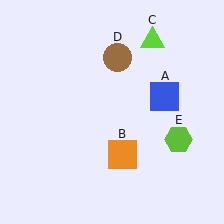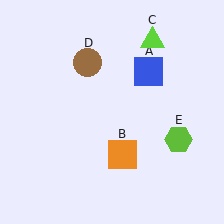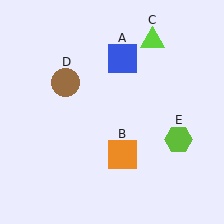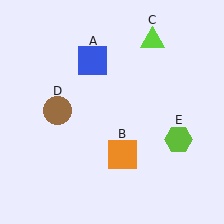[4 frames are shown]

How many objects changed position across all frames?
2 objects changed position: blue square (object A), brown circle (object D).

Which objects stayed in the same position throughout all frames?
Orange square (object B) and lime triangle (object C) and lime hexagon (object E) remained stationary.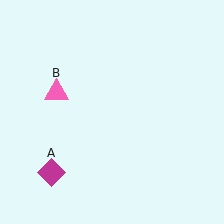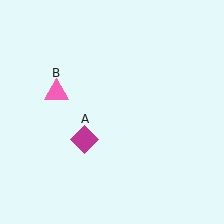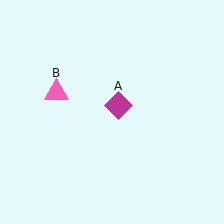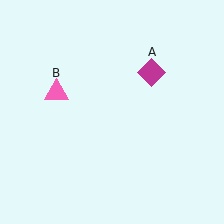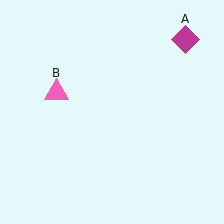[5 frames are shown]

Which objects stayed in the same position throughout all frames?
Pink triangle (object B) remained stationary.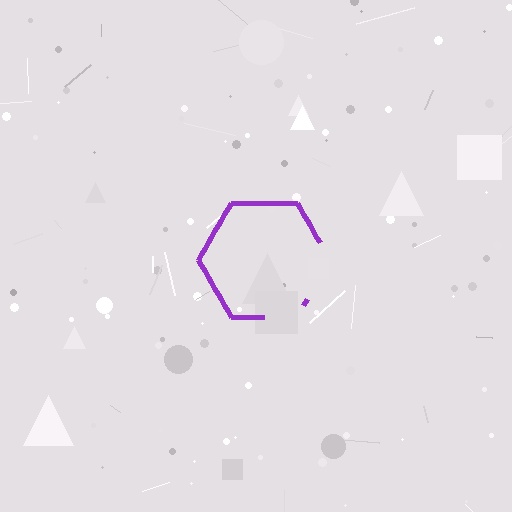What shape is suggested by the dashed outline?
The dashed outline suggests a hexagon.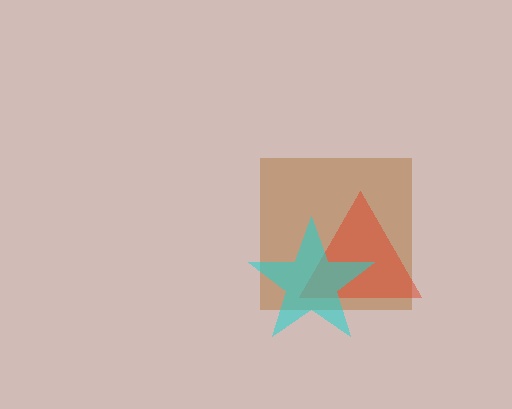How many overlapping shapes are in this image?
There are 3 overlapping shapes in the image.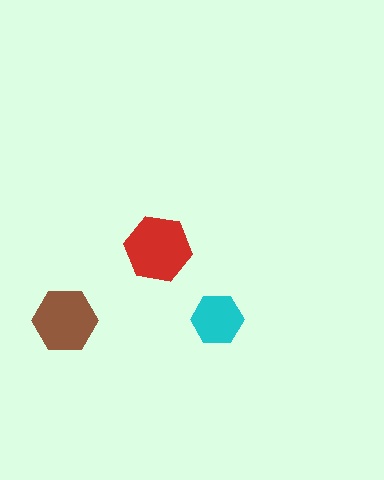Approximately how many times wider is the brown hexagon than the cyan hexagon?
About 1.5 times wider.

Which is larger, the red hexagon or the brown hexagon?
The red one.